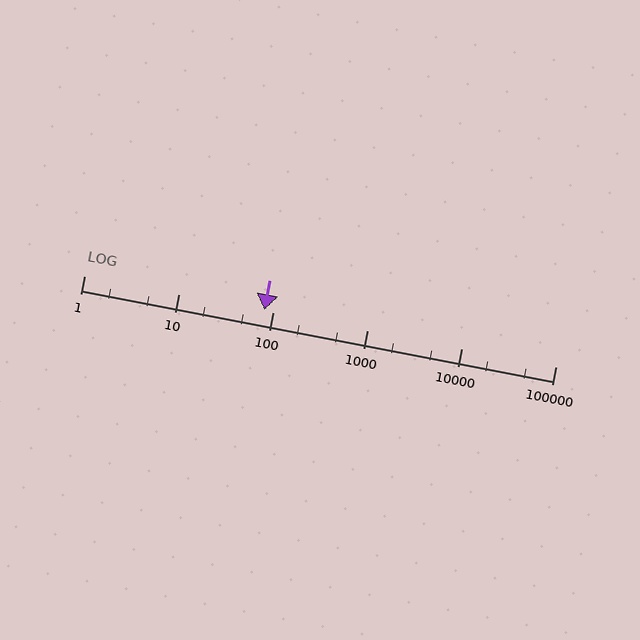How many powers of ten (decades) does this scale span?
The scale spans 5 decades, from 1 to 100000.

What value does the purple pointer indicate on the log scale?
The pointer indicates approximately 81.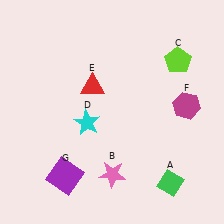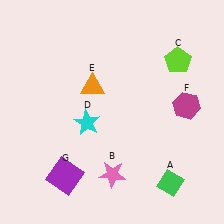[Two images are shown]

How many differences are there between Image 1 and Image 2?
There is 1 difference between the two images.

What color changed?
The triangle (E) changed from red in Image 1 to orange in Image 2.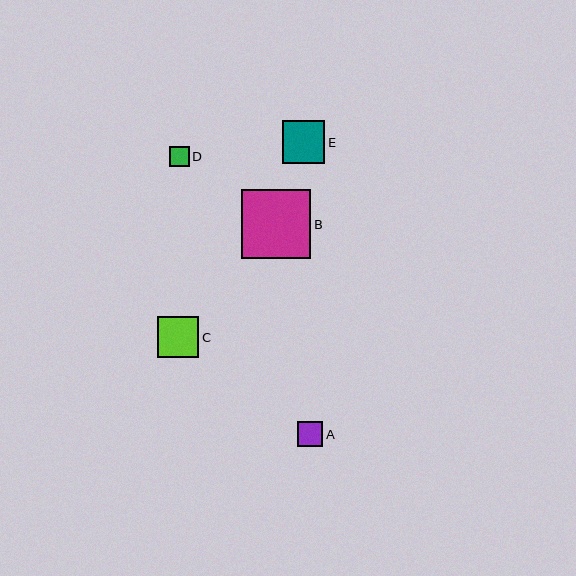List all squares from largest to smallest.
From largest to smallest: B, E, C, A, D.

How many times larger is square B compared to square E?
Square B is approximately 1.6 times the size of square E.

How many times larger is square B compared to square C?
Square B is approximately 1.7 times the size of square C.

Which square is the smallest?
Square D is the smallest with a size of approximately 20 pixels.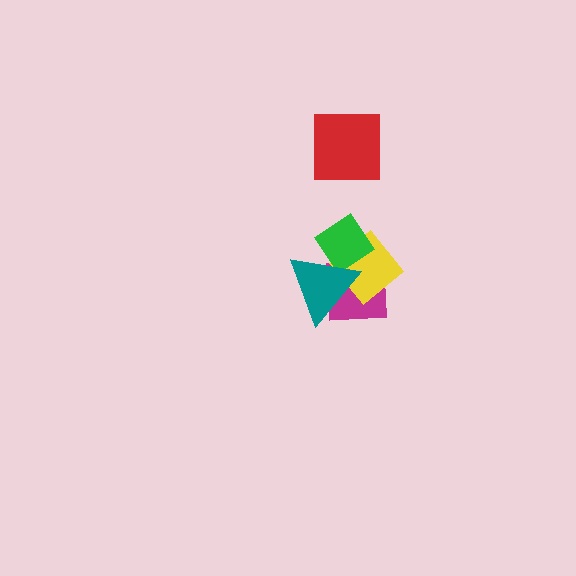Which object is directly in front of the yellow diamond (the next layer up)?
The green diamond is directly in front of the yellow diamond.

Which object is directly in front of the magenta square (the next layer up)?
The yellow diamond is directly in front of the magenta square.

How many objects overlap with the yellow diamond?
3 objects overlap with the yellow diamond.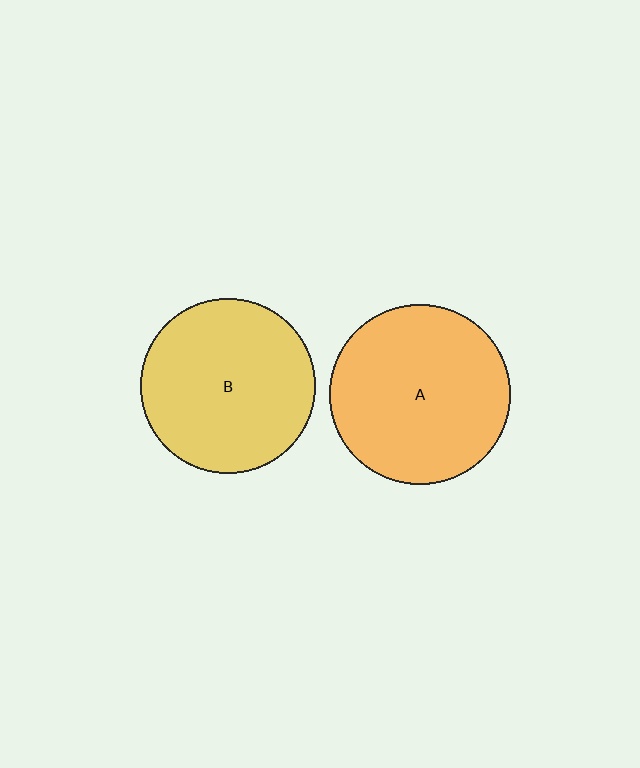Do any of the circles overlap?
No, none of the circles overlap.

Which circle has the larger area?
Circle A (orange).